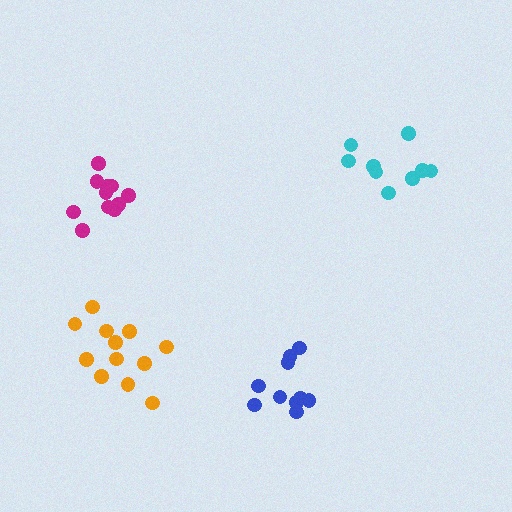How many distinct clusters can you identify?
There are 4 distinct clusters.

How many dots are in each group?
Group 1: 10 dots, Group 2: 11 dots, Group 3: 9 dots, Group 4: 12 dots (42 total).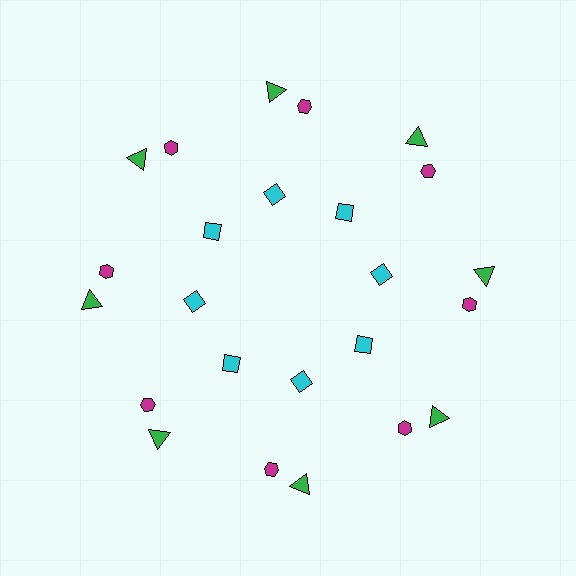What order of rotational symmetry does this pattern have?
This pattern has 8-fold rotational symmetry.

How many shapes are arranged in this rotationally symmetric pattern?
There are 24 shapes, arranged in 8 groups of 3.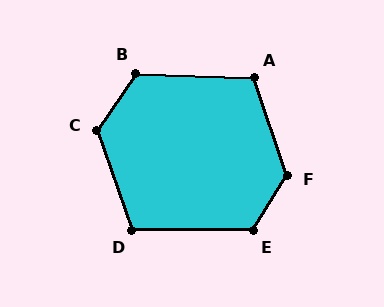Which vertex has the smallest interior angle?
D, at approximately 109 degrees.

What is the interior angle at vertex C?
Approximately 127 degrees (obtuse).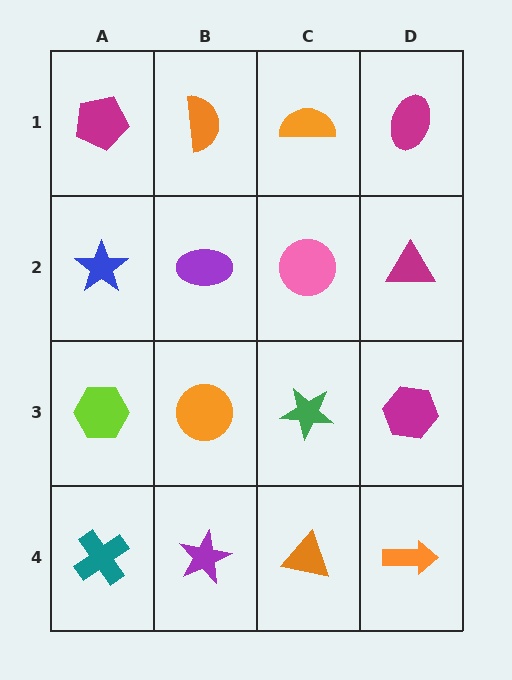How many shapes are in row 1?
4 shapes.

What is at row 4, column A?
A teal cross.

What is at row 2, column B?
A purple ellipse.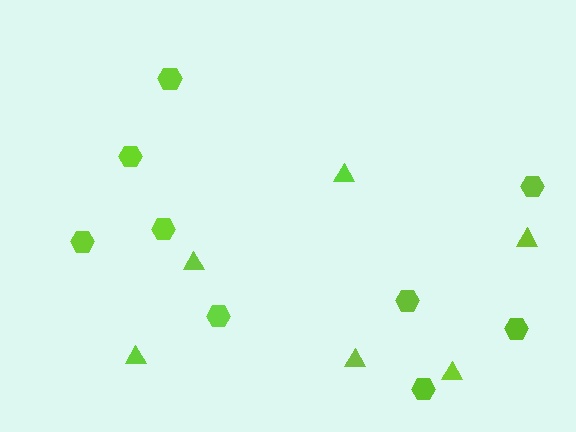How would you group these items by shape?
There are 2 groups: one group of hexagons (9) and one group of triangles (6).